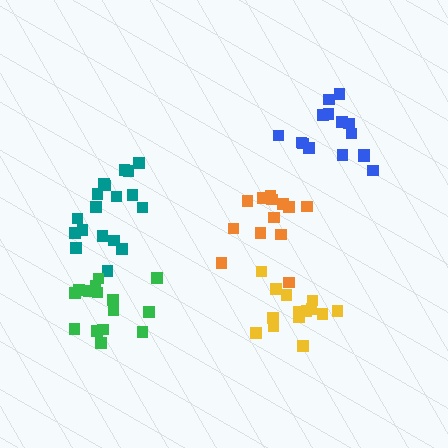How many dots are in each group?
Group 1: 18 dots, Group 2: 14 dots, Group 3: 15 dots, Group 4: 15 dots, Group 5: 15 dots (77 total).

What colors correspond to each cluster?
The clusters are colored: teal, orange, green, yellow, blue.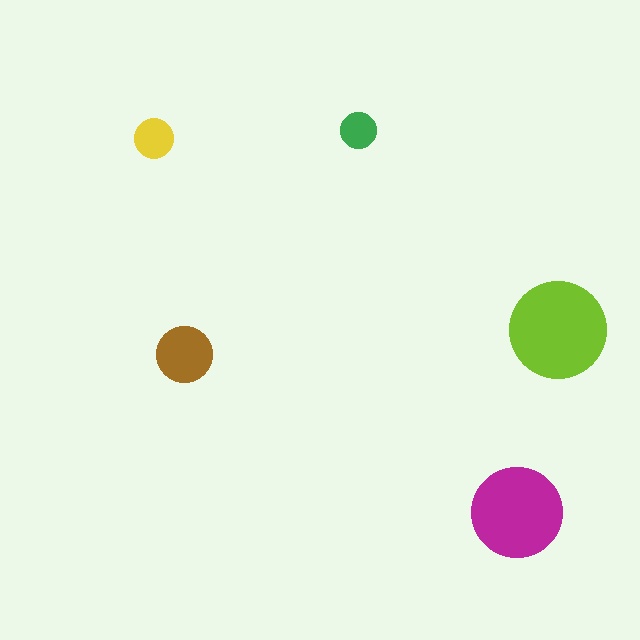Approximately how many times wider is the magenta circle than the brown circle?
About 1.5 times wider.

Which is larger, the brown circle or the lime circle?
The lime one.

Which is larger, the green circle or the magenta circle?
The magenta one.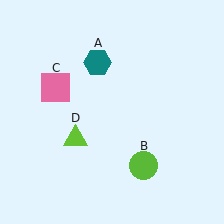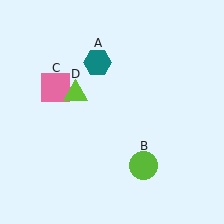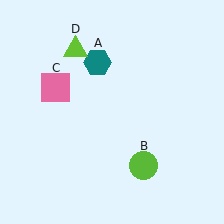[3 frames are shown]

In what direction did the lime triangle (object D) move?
The lime triangle (object D) moved up.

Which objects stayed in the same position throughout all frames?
Teal hexagon (object A) and lime circle (object B) and pink square (object C) remained stationary.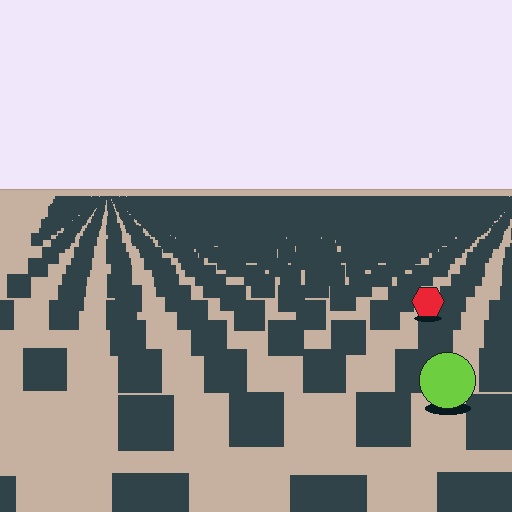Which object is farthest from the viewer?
The red hexagon is farthest from the viewer. It appears smaller and the ground texture around it is denser.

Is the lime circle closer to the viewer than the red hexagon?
Yes. The lime circle is closer — you can tell from the texture gradient: the ground texture is coarser near it.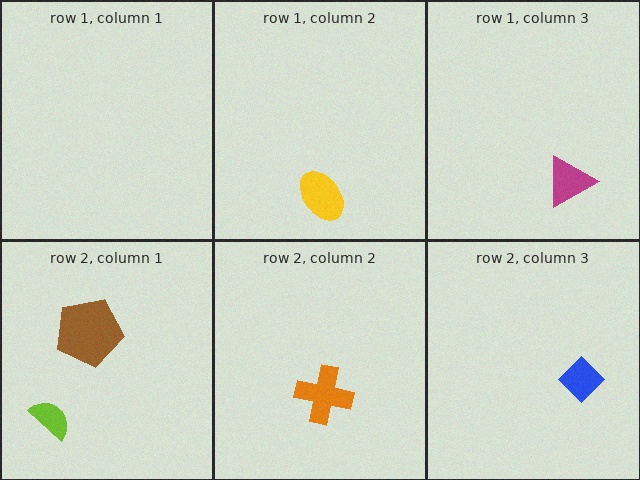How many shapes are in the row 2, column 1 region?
2.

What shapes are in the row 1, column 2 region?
The yellow ellipse.